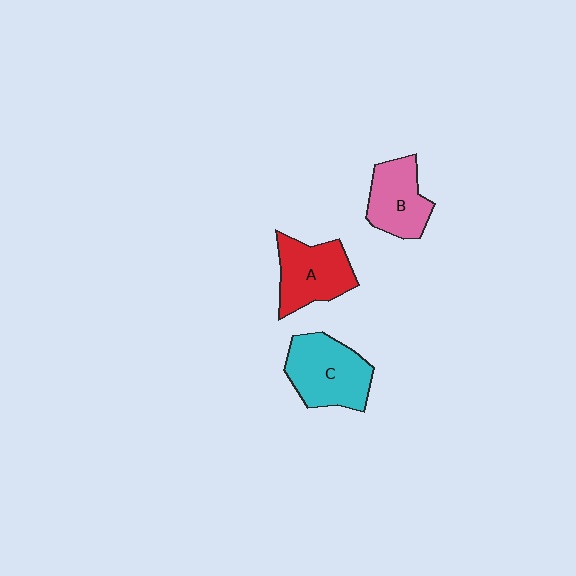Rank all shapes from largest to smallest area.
From largest to smallest: C (cyan), A (red), B (pink).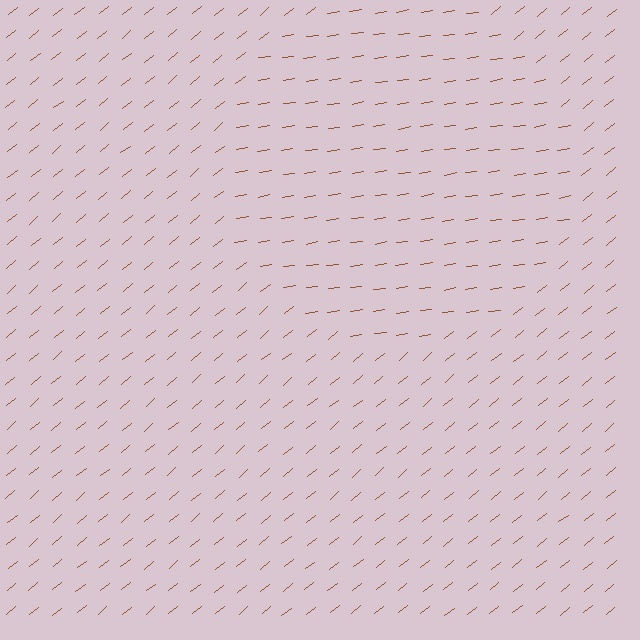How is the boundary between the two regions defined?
The boundary is defined purely by a change in line orientation (approximately 30 degrees difference). All lines are the same color and thickness.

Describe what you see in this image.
The image is filled with small brown line segments. A circle region in the image has lines oriented differently from the surrounding lines, creating a visible texture boundary.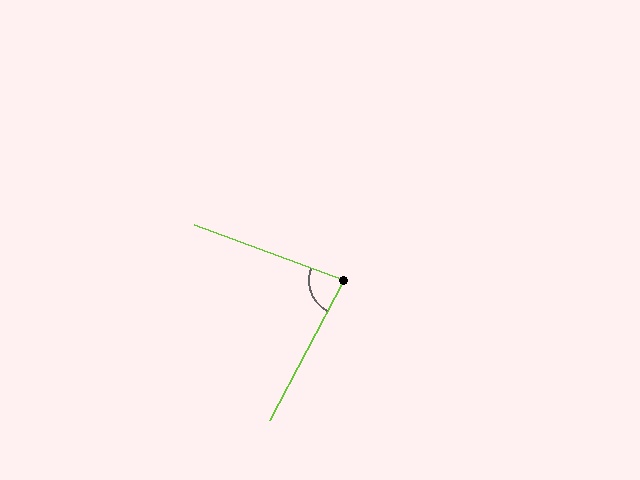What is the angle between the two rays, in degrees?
Approximately 82 degrees.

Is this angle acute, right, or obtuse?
It is acute.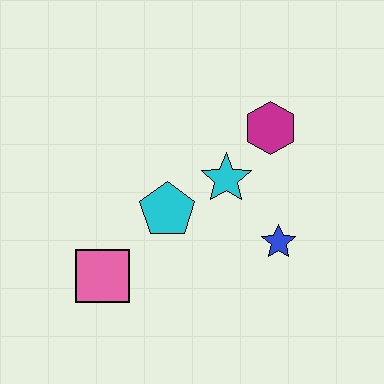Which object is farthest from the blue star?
The pink square is farthest from the blue star.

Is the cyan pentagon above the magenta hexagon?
No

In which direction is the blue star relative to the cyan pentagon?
The blue star is to the right of the cyan pentagon.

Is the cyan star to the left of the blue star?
Yes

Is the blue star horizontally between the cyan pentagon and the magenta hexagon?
No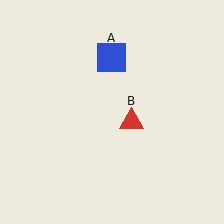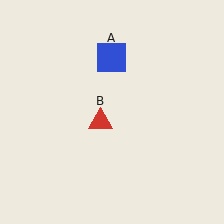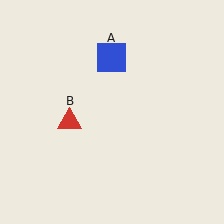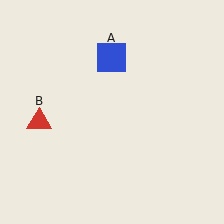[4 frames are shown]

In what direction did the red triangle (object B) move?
The red triangle (object B) moved left.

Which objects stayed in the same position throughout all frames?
Blue square (object A) remained stationary.